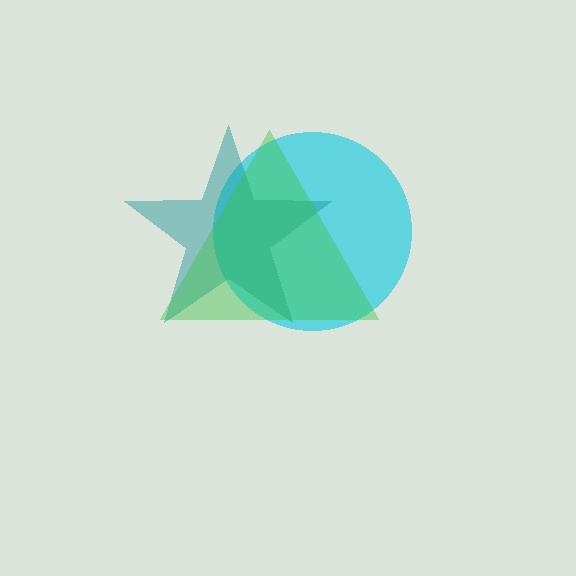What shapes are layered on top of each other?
The layered shapes are: a cyan circle, a teal star, a green triangle.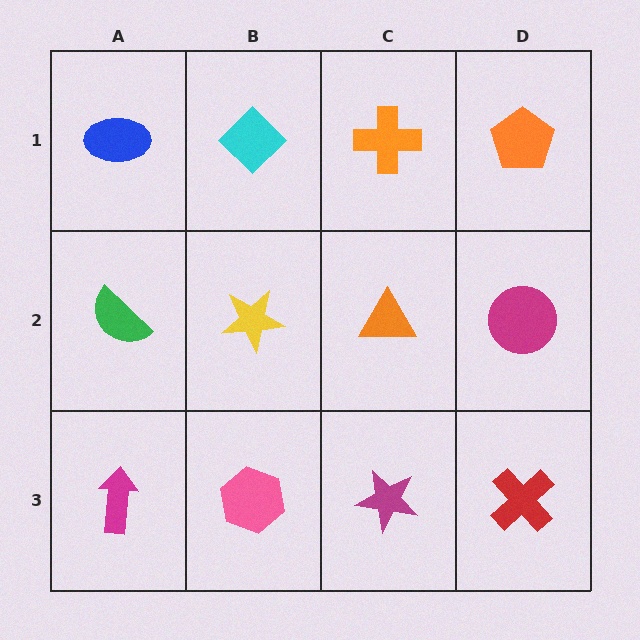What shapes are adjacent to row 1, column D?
A magenta circle (row 2, column D), an orange cross (row 1, column C).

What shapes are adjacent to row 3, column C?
An orange triangle (row 2, column C), a pink hexagon (row 3, column B), a red cross (row 3, column D).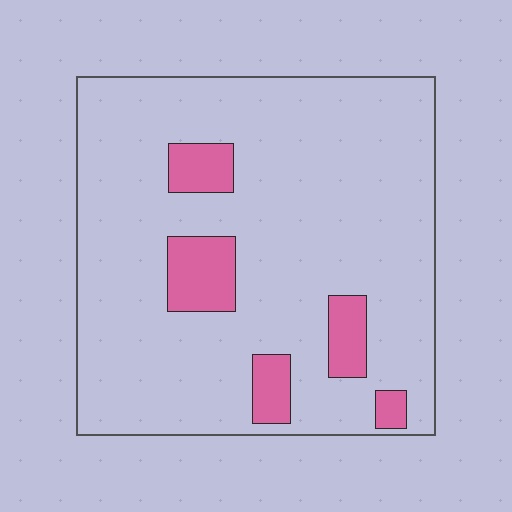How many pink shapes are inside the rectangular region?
5.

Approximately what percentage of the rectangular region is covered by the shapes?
Approximately 10%.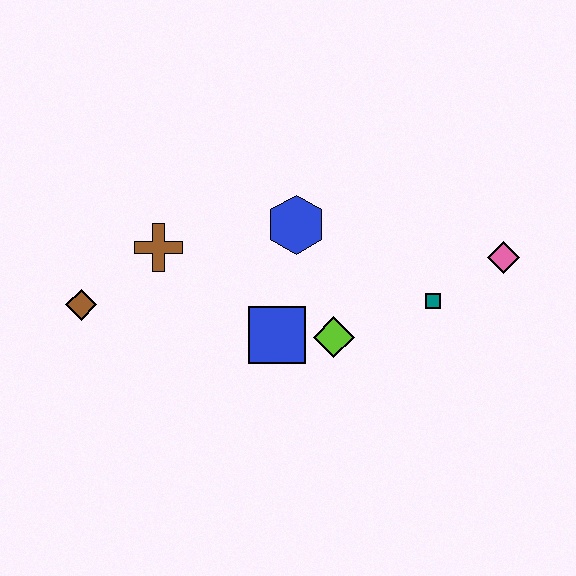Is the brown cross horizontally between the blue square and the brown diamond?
Yes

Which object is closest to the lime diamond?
The blue square is closest to the lime diamond.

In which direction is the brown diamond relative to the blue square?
The brown diamond is to the left of the blue square.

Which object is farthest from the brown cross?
The pink diamond is farthest from the brown cross.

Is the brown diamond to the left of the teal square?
Yes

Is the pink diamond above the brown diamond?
Yes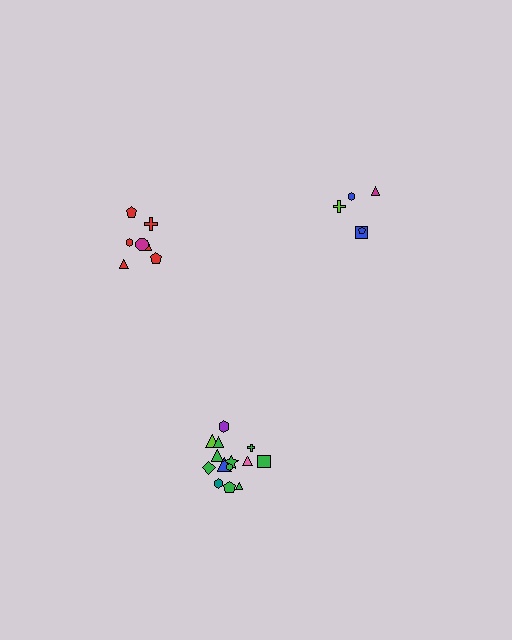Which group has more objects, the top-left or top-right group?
The top-left group.